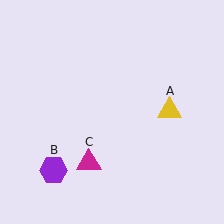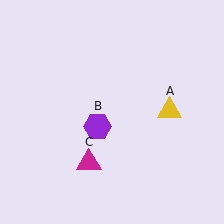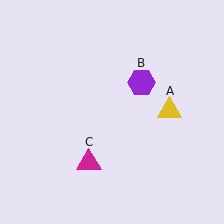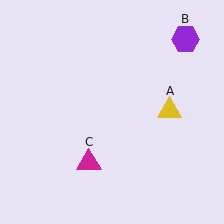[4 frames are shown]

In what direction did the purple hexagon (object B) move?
The purple hexagon (object B) moved up and to the right.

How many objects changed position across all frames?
1 object changed position: purple hexagon (object B).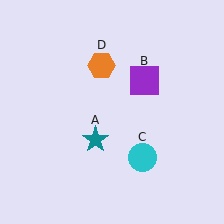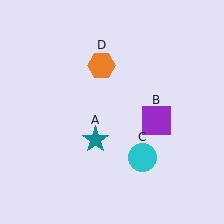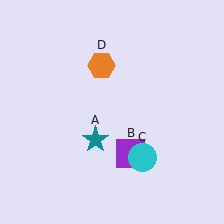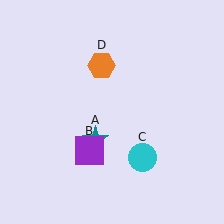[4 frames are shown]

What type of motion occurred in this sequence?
The purple square (object B) rotated clockwise around the center of the scene.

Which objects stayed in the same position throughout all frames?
Teal star (object A) and cyan circle (object C) and orange hexagon (object D) remained stationary.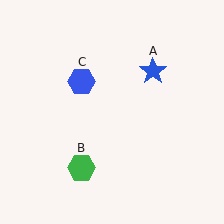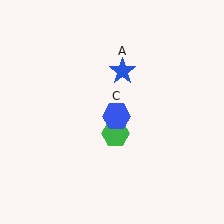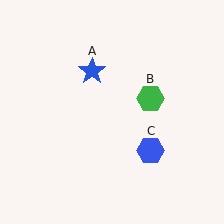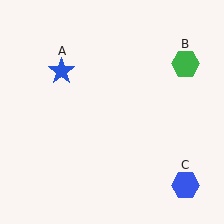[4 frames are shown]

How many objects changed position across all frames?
3 objects changed position: blue star (object A), green hexagon (object B), blue hexagon (object C).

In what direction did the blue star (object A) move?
The blue star (object A) moved left.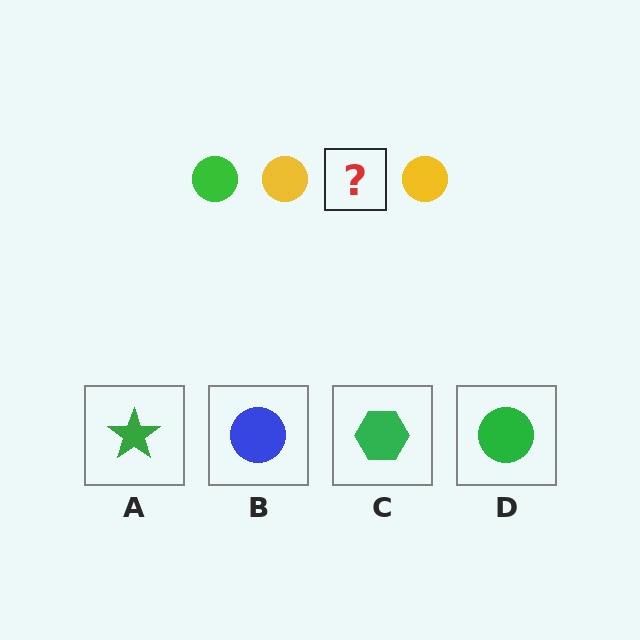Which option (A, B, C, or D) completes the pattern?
D.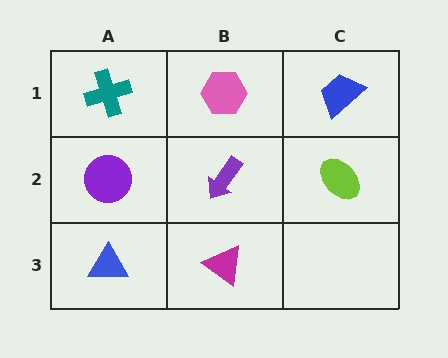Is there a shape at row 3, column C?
No, that cell is empty.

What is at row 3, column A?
A blue triangle.